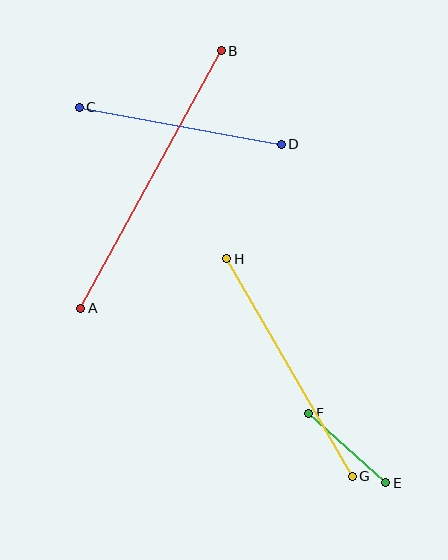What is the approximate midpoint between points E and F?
The midpoint is at approximately (347, 448) pixels.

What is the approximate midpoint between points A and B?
The midpoint is at approximately (151, 179) pixels.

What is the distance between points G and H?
The distance is approximately 251 pixels.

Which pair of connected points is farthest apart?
Points A and B are farthest apart.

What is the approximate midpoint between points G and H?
The midpoint is at approximately (290, 368) pixels.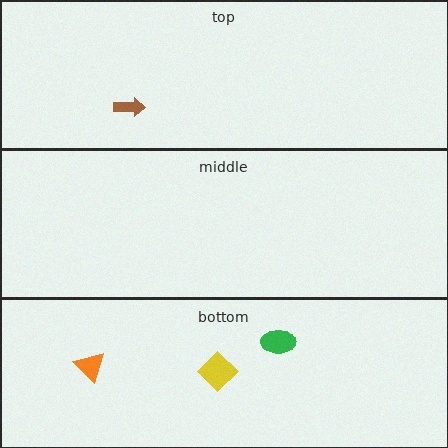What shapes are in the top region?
The brown arrow.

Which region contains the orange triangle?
The bottom region.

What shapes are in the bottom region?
The yellow diamond, the green ellipse, the orange triangle.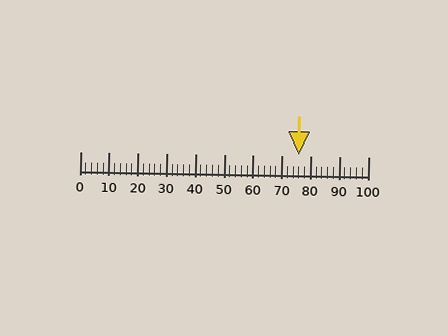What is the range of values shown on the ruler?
The ruler shows values from 0 to 100.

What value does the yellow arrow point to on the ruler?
The yellow arrow points to approximately 76.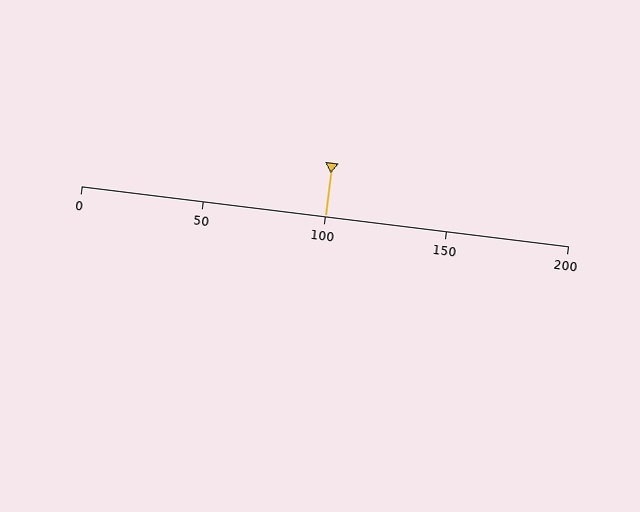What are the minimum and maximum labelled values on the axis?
The axis runs from 0 to 200.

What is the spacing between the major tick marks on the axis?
The major ticks are spaced 50 apart.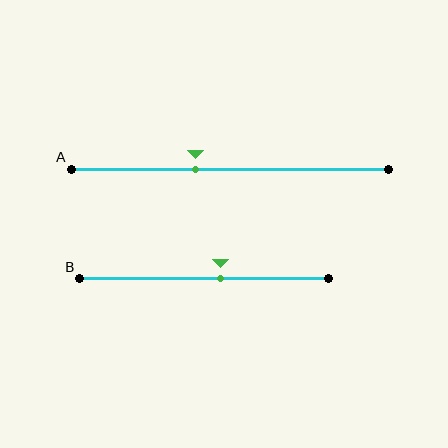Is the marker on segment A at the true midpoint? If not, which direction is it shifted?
No, the marker on segment A is shifted to the left by about 11% of the segment length.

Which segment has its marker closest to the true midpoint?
Segment B has its marker closest to the true midpoint.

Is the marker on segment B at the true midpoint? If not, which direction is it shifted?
No, the marker on segment B is shifted to the right by about 7% of the segment length.